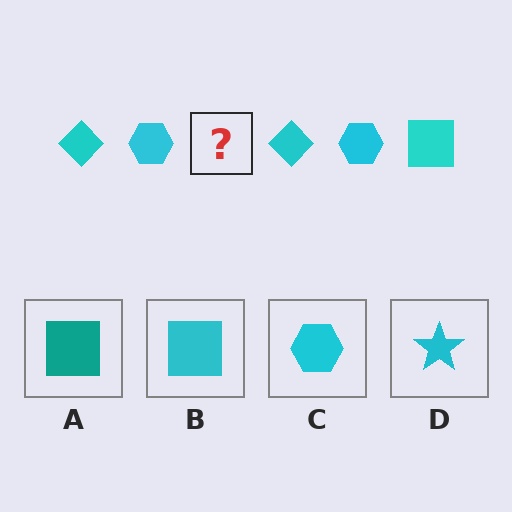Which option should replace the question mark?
Option B.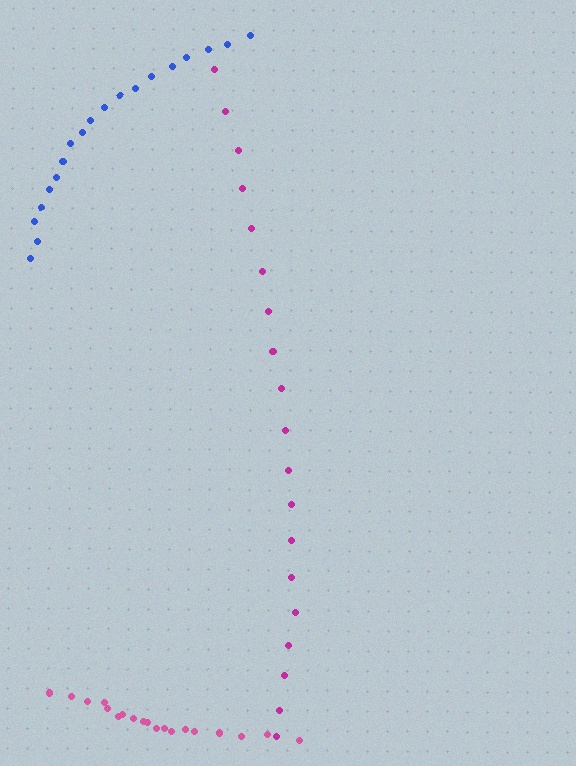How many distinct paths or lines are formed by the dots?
There are 3 distinct paths.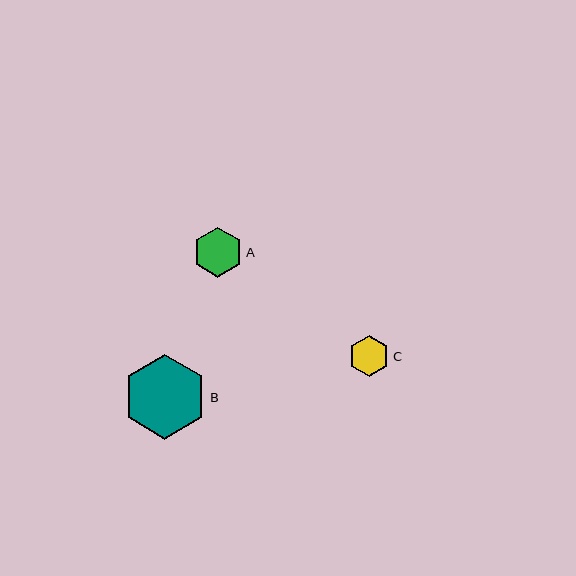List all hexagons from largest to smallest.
From largest to smallest: B, A, C.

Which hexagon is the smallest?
Hexagon C is the smallest with a size of approximately 41 pixels.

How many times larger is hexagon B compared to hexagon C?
Hexagon B is approximately 2.1 times the size of hexagon C.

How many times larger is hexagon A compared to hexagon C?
Hexagon A is approximately 1.2 times the size of hexagon C.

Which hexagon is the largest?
Hexagon B is the largest with a size of approximately 85 pixels.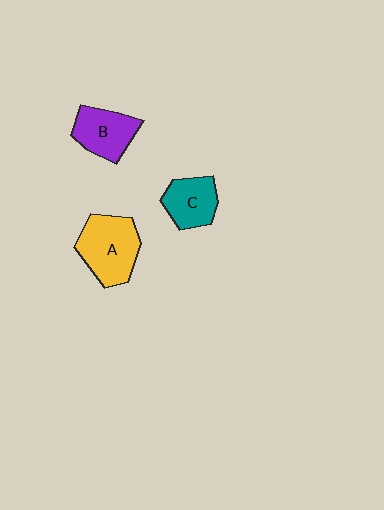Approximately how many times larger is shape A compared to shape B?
Approximately 1.3 times.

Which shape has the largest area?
Shape A (yellow).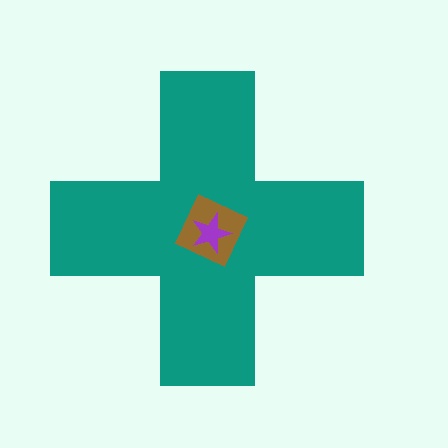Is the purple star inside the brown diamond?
Yes.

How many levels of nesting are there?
3.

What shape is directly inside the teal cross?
The brown diamond.